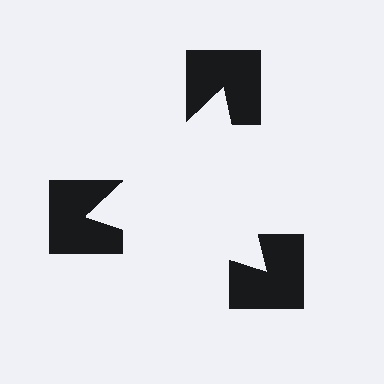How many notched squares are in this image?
There are 3 — one at each vertex of the illusory triangle.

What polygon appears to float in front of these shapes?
An illusory triangle — its edges are inferred from the aligned wedge cuts in the notched squares, not physically drawn.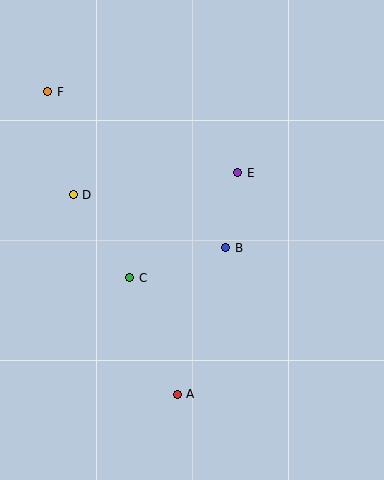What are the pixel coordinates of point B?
Point B is at (226, 248).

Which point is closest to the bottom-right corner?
Point A is closest to the bottom-right corner.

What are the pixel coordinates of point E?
Point E is at (238, 173).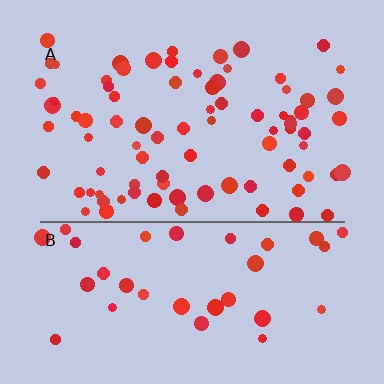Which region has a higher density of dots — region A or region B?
A (the top).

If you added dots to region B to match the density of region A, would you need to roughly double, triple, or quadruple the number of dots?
Approximately double.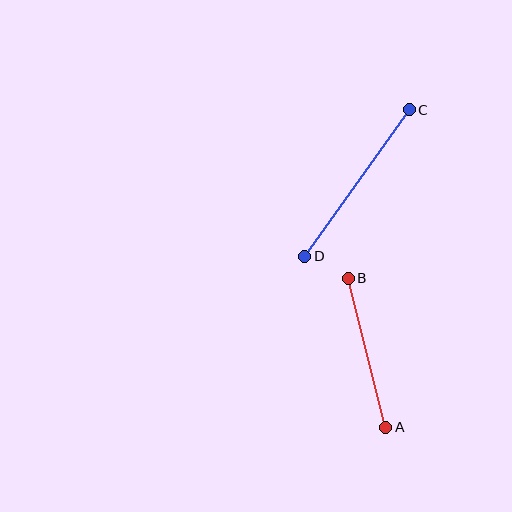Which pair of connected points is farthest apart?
Points C and D are farthest apart.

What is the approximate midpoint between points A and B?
The midpoint is at approximately (367, 353) pixels.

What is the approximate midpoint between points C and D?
The midpoint is at approximately (357, 183) pixels.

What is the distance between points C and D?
The distance is approximately 180 pixels.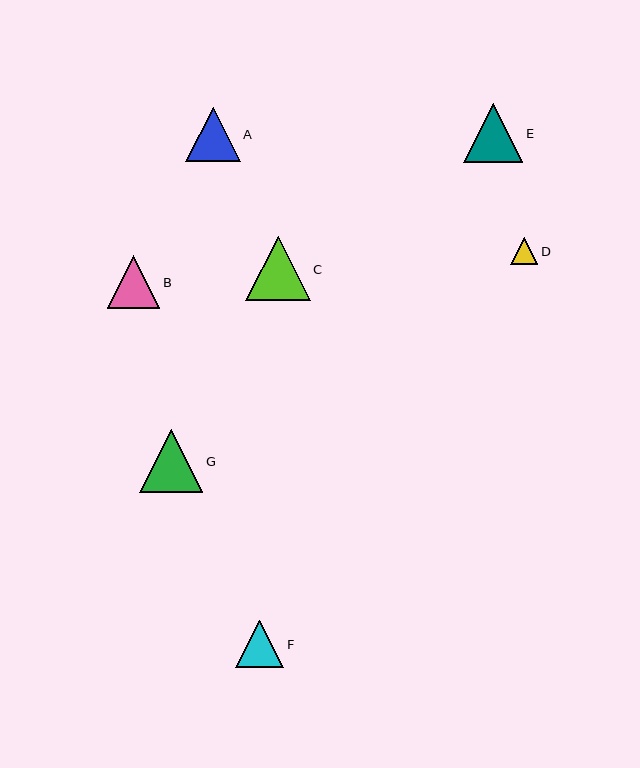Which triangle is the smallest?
Triangle D is the smallest with a size of approximately 27 pixels.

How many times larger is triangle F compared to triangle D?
Triangle F is approximately 1.8 times the size of triangle D.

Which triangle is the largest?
Triangle C is the largest with a size of approximately 64 pixels.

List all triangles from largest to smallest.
From largest to smallest: C, G, E, A, B, F, D.